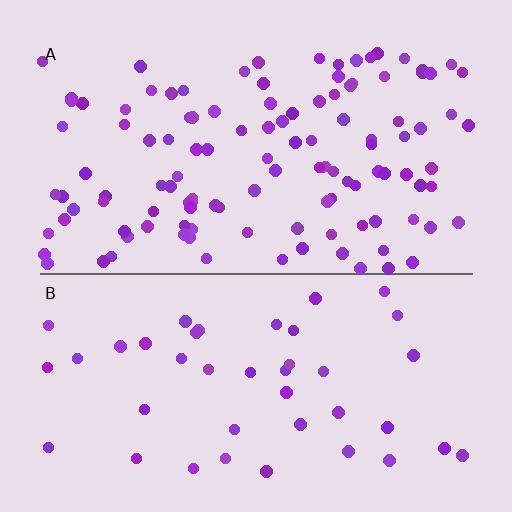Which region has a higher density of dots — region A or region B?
A (the top).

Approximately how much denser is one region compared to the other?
Approximately 2.8× — region A over region B.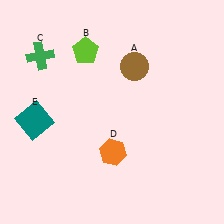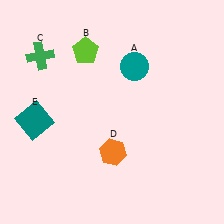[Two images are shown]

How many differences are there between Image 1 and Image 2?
There is 1 difference between the two images.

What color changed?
The circle (A) changed from brown in Image 1 to teal in Image 2.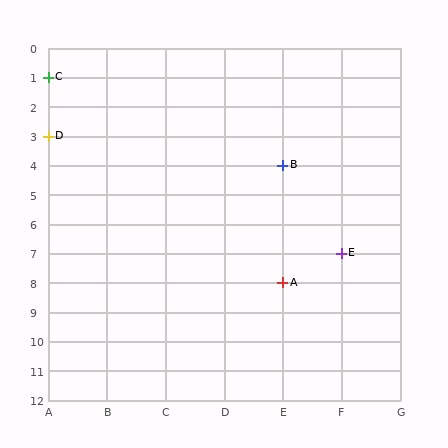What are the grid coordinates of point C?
Point C is at grid coordinates (A, 1).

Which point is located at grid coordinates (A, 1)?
Point C is at (A, 1).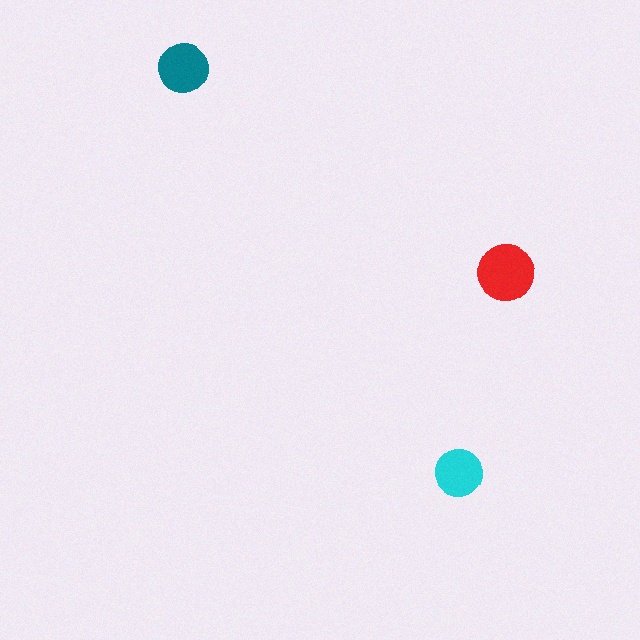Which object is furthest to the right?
The red circle is rightmost.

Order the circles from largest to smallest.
the red one, the teal one, the cyan one.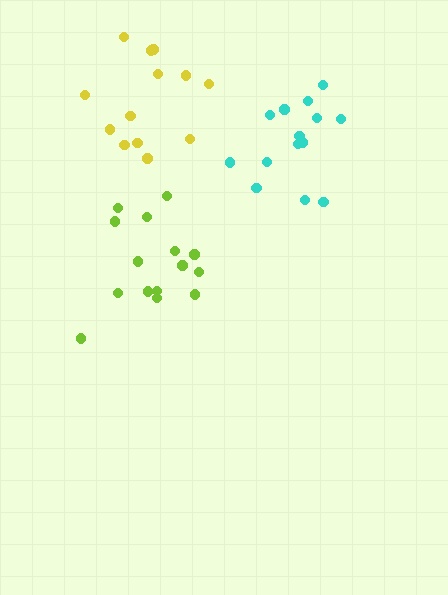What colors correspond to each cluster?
The clusters are colored: lime, yellow, cyan.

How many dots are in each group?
Group 1: 15 dots, Group 2: 13 dots, Group 3: 14 dots (42 total).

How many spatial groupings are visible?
There are 3 spatial groupings.